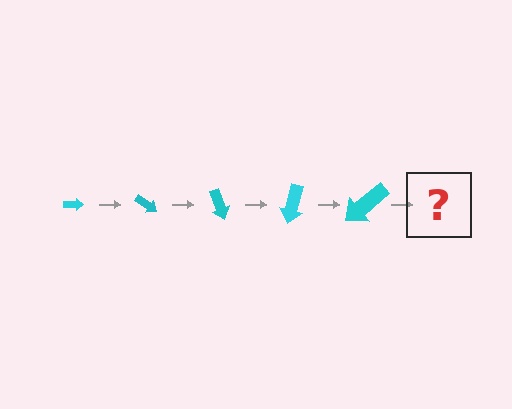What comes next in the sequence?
The next element should be an arrow, larger than the previous one and rotated 175 degrees from the start.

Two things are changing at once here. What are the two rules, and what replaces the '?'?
The two rules are that the arrow grows larger each step and it rotates 35 degrees each step. The '?' should be an arrow, larger than the previous one and rotated 175 degrees from the start.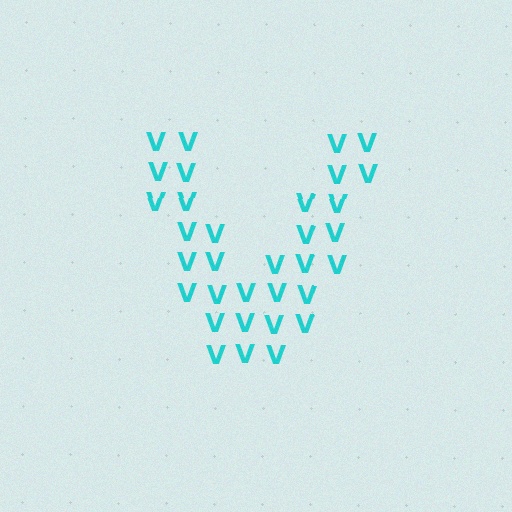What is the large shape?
The large shape is the letter V.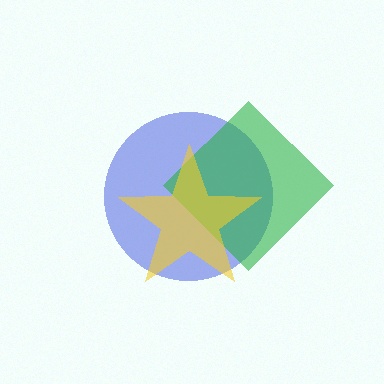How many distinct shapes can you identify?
There are 3 distinct shapes: a blue circle, a green diamond, a yellow star.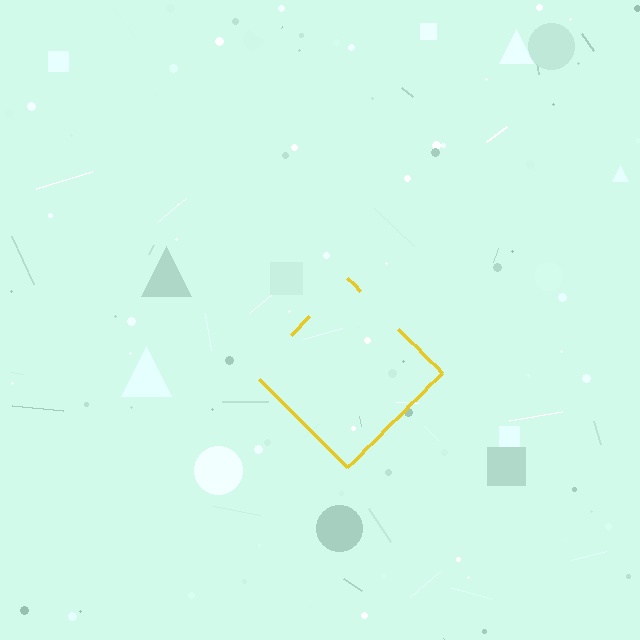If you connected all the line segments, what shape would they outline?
They would outline a diamond.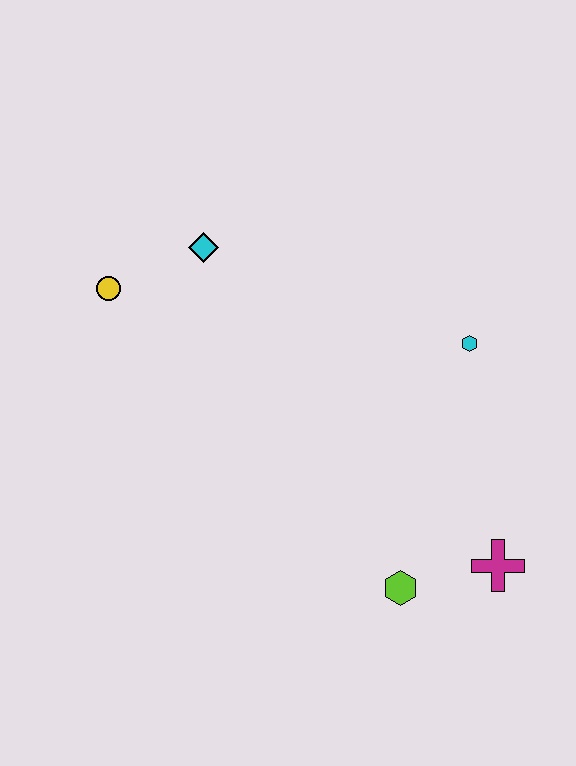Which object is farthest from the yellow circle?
The magenta cross is farthest from the yellow circle.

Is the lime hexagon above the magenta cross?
No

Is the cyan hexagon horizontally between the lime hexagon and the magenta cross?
Yes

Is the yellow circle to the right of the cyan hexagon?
No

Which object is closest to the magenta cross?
The lime hexagon is closest to the magenta cross.